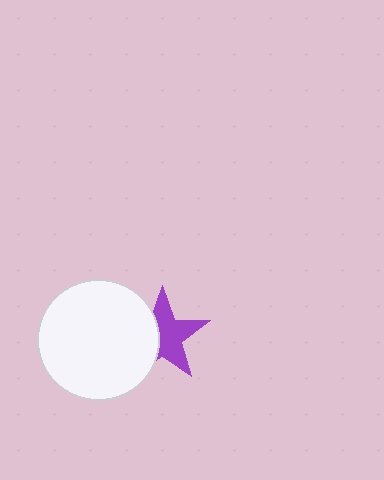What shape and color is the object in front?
The object in front is a white circle.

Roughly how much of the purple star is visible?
About half of it is visible (roughly 61%).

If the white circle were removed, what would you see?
You would see the complete purple star.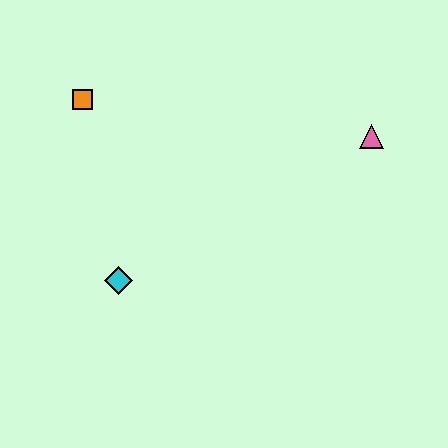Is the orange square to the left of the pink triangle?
Yes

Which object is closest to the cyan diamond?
The orange square is closest to the cyan diamond.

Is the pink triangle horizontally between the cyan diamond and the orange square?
No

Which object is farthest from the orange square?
The pink triangle is farthest from the orange square.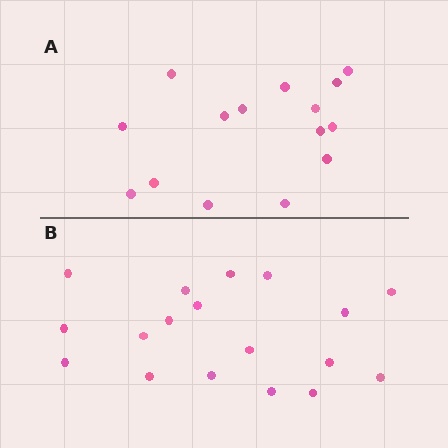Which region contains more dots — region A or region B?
Region B (the bottom region) has more dots.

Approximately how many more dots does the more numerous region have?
Region B has just a few more — roughly 2 or 3 more dots than region A.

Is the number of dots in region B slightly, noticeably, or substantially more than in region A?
Region B has only slightly more — the two regions are fairly close. The ratio is roughly 1.2 to 1.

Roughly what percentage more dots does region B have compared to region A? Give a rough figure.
About 20% more.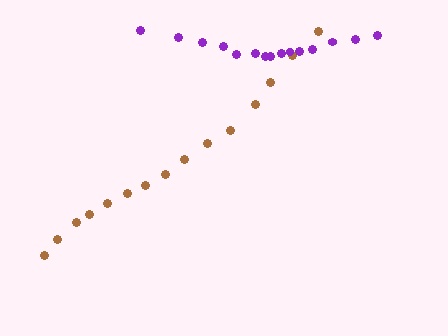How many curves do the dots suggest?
There are 2 distinct paths.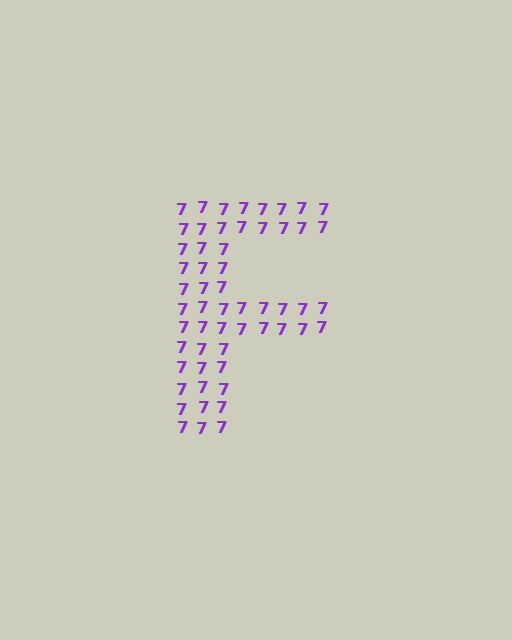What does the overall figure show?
The overall figure shows the letter F.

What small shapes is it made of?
It is made of small digit 7's.